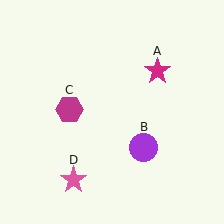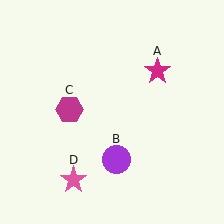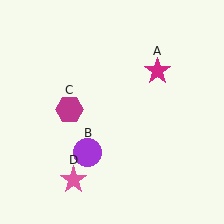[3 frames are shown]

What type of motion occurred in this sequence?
The purple circle (object B) rotated clockwise around the center of the scene.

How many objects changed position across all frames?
1 object changed position: purple circle (object B).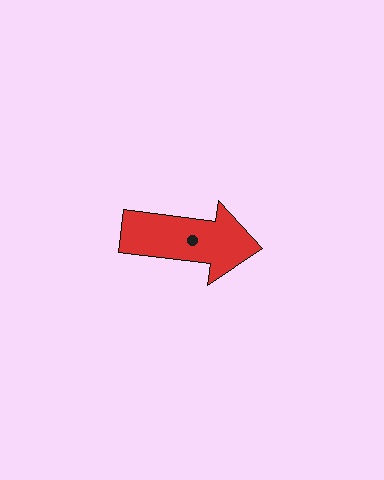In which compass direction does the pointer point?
East.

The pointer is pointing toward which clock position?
Roughly 3 o'clock.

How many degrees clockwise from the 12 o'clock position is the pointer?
Approximately 97 degrees.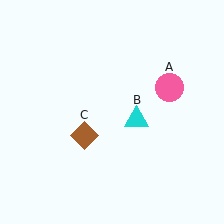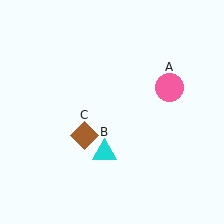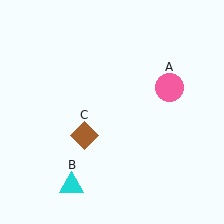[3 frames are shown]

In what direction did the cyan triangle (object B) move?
The cyan triangle (object B) moved down and to the left.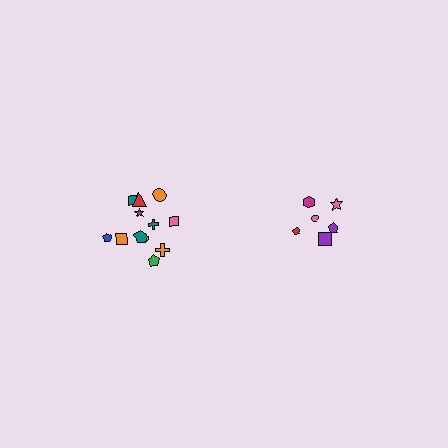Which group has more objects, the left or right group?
The left group.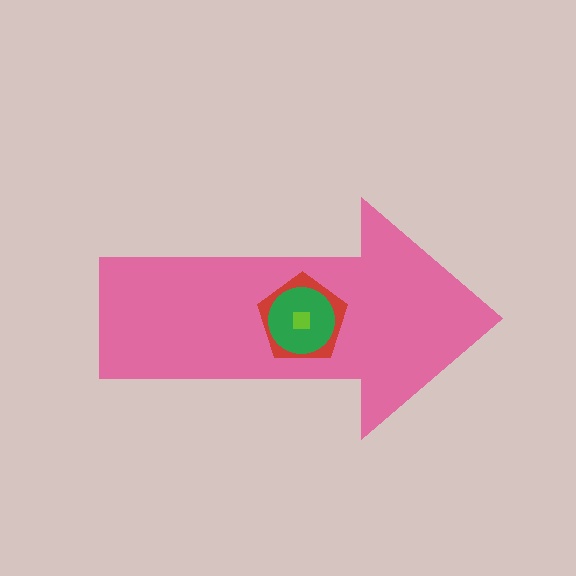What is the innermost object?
The lime square.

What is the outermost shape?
The pink arrow.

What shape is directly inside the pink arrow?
The red pentagon.